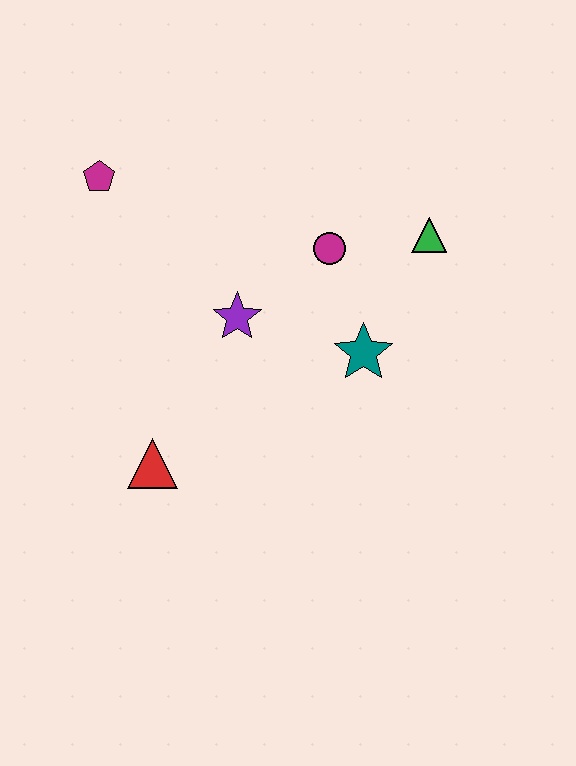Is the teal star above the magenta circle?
No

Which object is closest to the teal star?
The magenta circle is closest to the teal star.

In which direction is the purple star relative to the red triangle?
The purple star is above the red triangle.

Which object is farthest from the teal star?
The magenta pentagon is farthest from the teal star.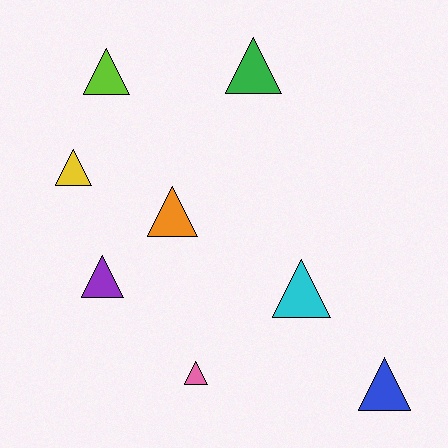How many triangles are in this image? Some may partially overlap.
There are 8 triangles.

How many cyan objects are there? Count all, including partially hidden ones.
There is 1 cyan object.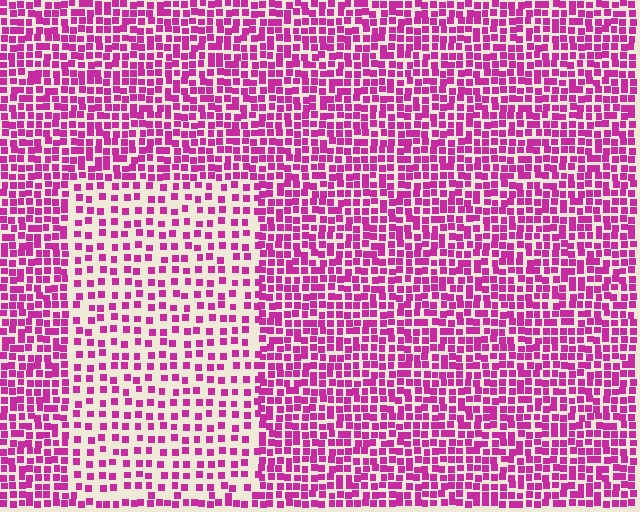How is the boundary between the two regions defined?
The boundary is defined by a change in element density (approximately 2.0x ratio). All elements are the same color, size, and shape.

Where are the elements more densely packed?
The elements are more densely packed outside the rectangle boundary.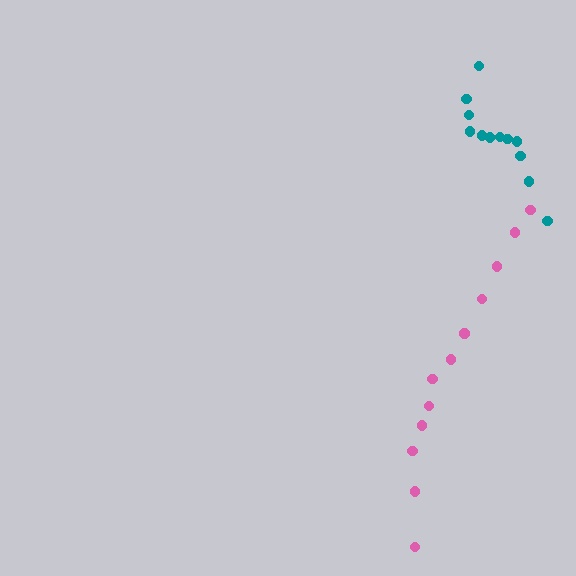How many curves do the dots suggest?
There are 2 distinct paths.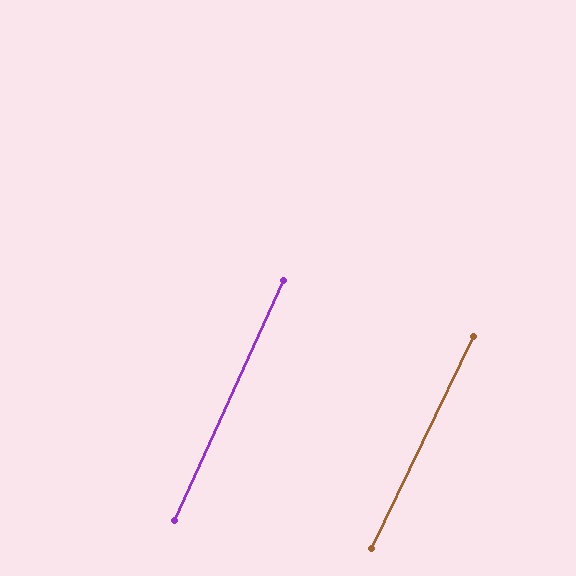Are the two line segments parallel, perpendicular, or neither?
Parallel — their directions differ by only 1.1°.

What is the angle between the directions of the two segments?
Approximately 1 degree.